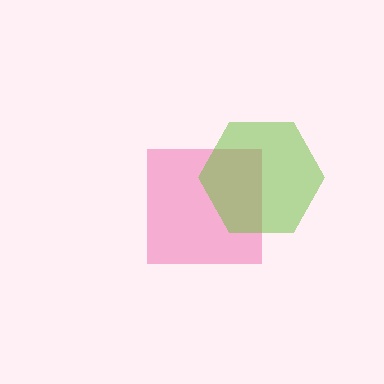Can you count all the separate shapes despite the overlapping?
Yes, there are 2 separate shapes.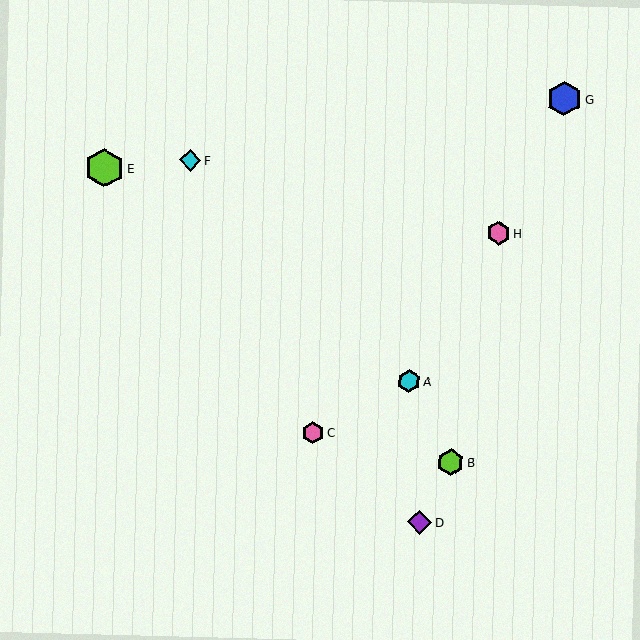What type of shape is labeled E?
Shape E is a lime hexagon.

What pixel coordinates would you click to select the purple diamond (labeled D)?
Click at (419, 523) to select the purple diamond D.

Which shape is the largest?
The lime hexagon (labeled E) is the largest.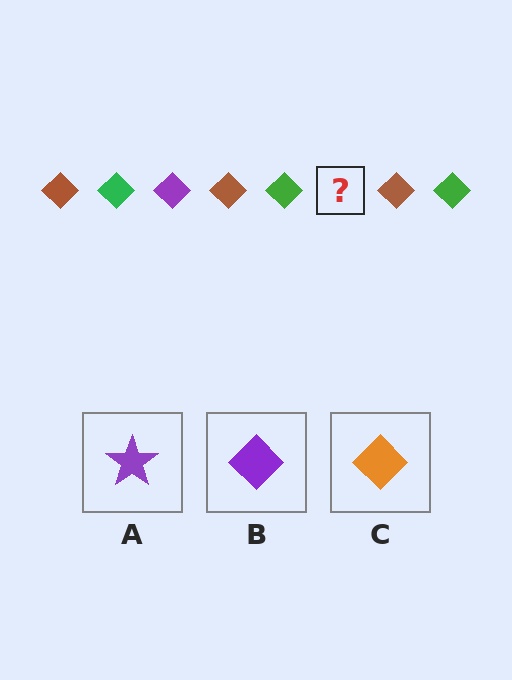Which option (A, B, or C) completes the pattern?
B.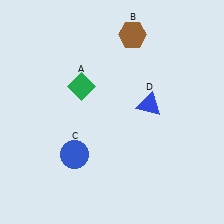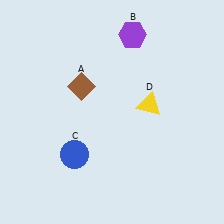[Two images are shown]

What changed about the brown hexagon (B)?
In Image 1, B is brown. In Image 2, it changed to purple.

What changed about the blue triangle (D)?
In Image 1, D is blue. In Image 2, it changed to yellow.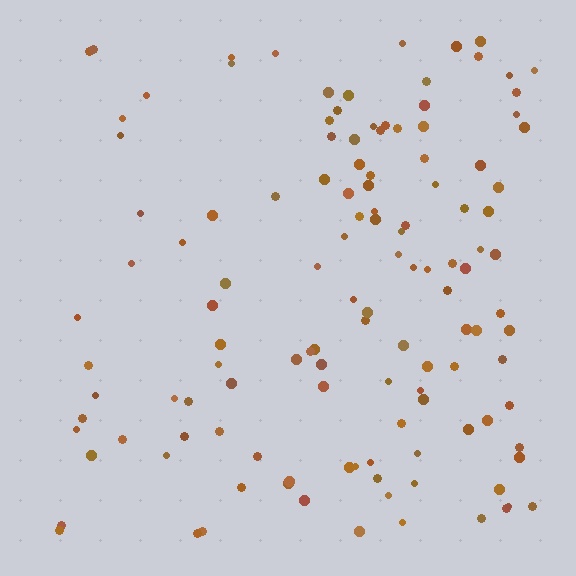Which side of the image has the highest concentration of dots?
The right.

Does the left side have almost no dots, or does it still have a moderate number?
Still a moderate number, just noticeably fewer than the right.